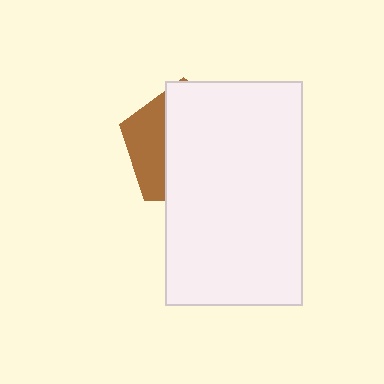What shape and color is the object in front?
The object in front is a white rectangle.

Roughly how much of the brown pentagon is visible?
A small part of it is visible (roughly 31%).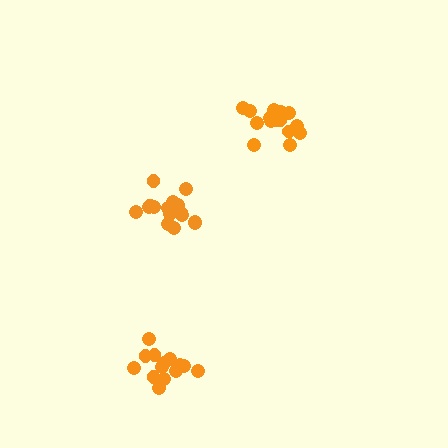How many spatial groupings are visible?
There are 3 spatial groupings.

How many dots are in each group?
Group 1: 16 dots, Group 2: 14 dots, Group 3: 16 dots (46 total).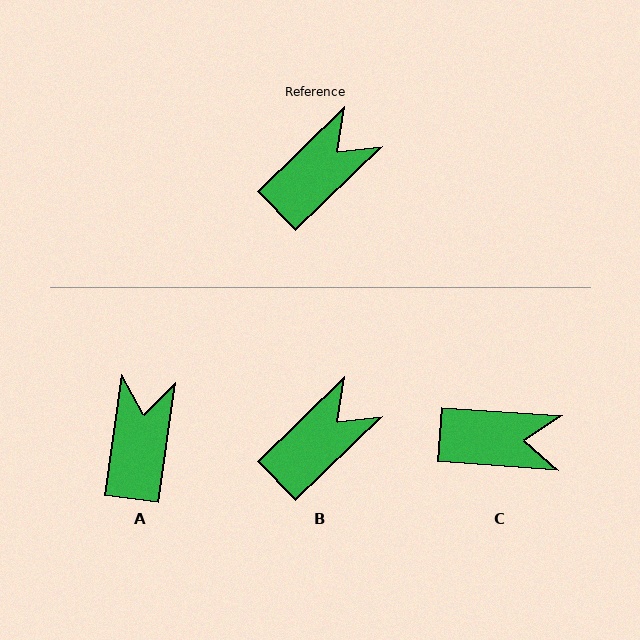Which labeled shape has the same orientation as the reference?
B.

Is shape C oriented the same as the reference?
No, it is off by about 48 degrees.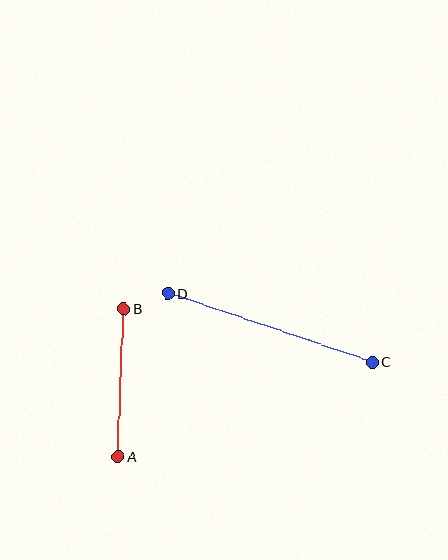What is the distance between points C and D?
The distance is approximately 216 pixels.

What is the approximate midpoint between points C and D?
The midpoint is at approximately (270, 328) pixels.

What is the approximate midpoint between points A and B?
The midpoint is at approximately (121, 383) pixels.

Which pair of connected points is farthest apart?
Points C and D are farthest apart.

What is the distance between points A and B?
The distance is approximately 148 pixels.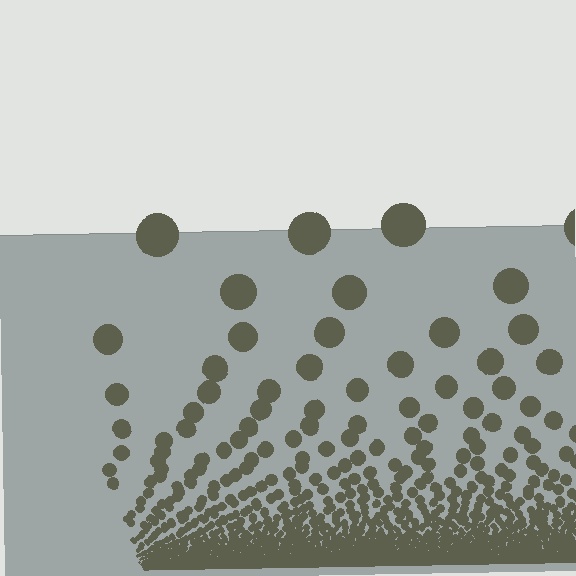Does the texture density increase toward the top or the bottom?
Density increases toward the bottom.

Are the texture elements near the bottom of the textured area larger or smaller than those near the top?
Smaller. The gradient is inverted — elements near the bottom are smaller and denser.